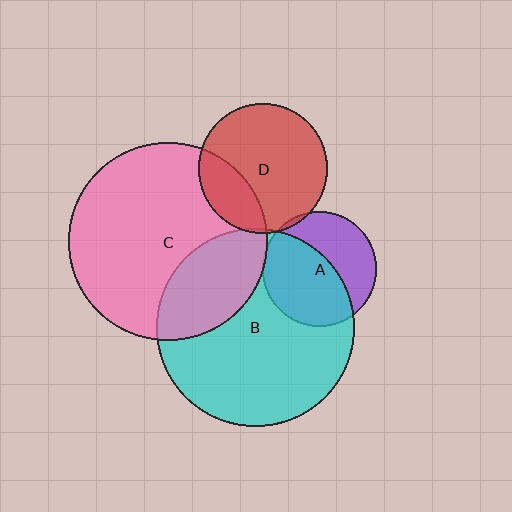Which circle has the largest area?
Circle C (pink).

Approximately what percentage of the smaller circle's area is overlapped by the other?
Approximately 5%.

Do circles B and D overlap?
Yes.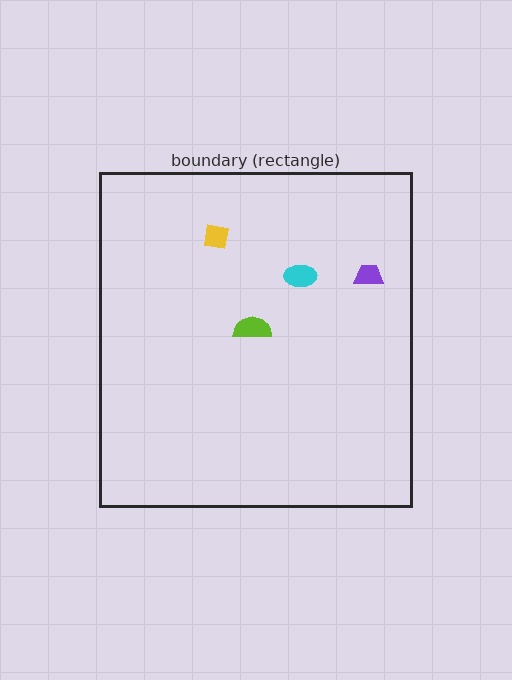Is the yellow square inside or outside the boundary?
Inside.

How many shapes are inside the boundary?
4 inside, 0 outside.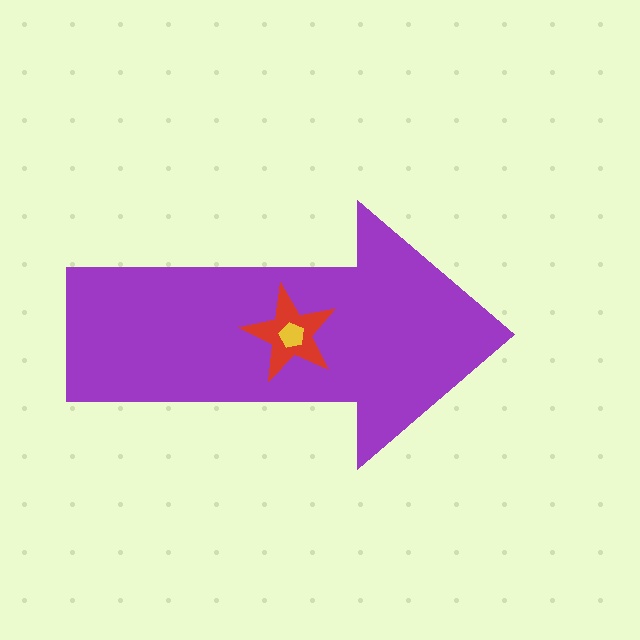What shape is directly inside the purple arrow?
The red star.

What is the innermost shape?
The yellow pentagon.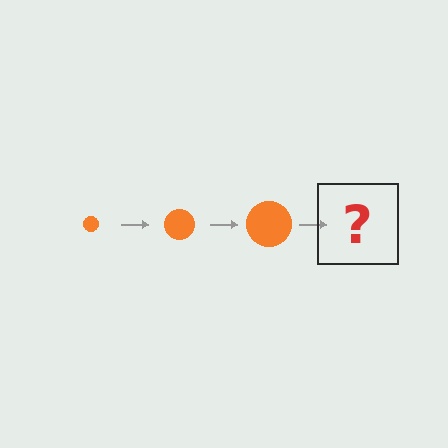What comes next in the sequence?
The next element should be an orange circle, larger than the previous one.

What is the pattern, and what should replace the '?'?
The pattern is that the circle gets progressively larger each step. The '?' should be an orange circle, larger than the previous one.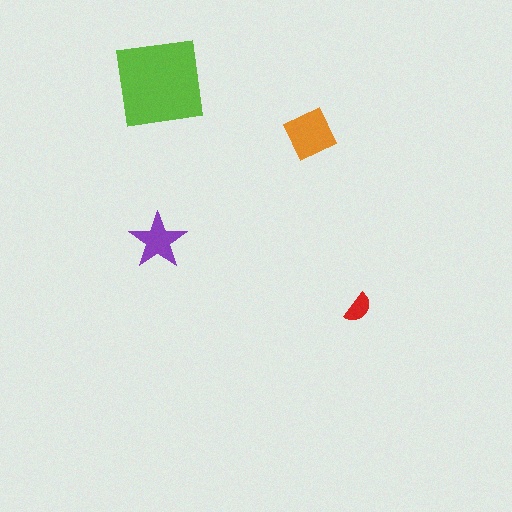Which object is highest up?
The lime square is topmost.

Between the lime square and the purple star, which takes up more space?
The lime square.